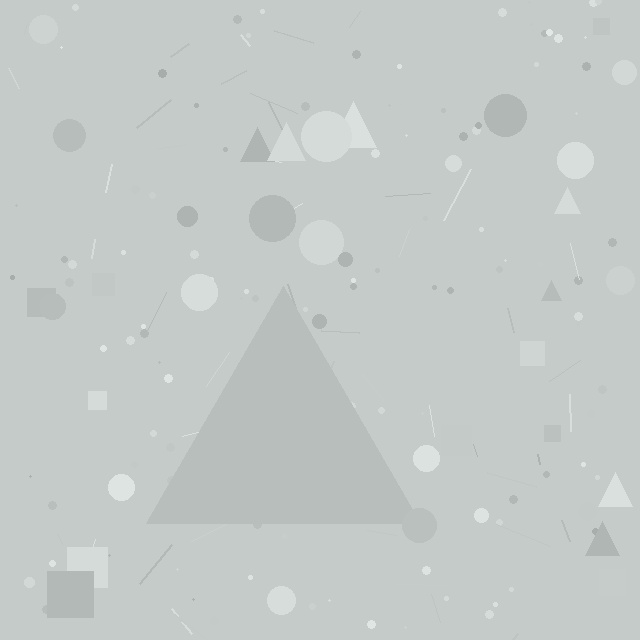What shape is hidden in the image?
A triangle is hidden in the image.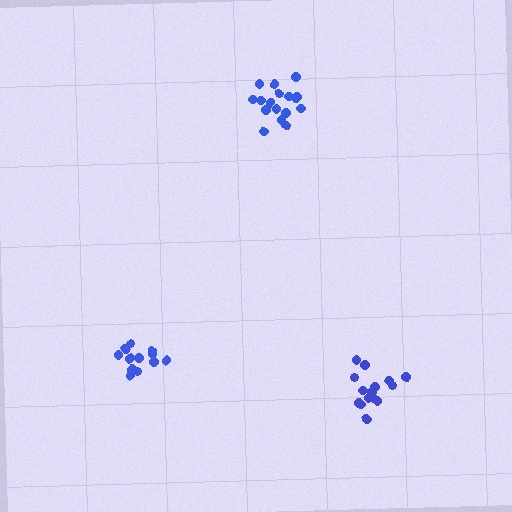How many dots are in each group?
Group 1: 17 dots, Group 2: 16 dots, Group 3: 14 dots (47 total).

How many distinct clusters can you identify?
There are 3 distinct clusters.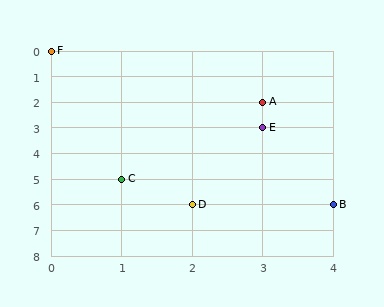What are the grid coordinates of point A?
Point A is at grid coordinates (3, 2).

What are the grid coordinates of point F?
Point F is at grid coordinates (0, 0).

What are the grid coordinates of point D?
Point D is at grid coordinates (2, 6).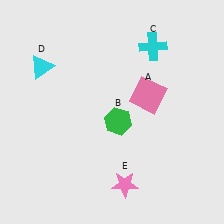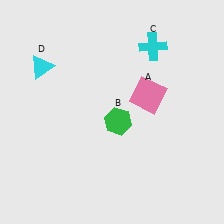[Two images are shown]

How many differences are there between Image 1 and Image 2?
There is 1 difference between the two images.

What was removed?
The pink star (E) was removed in Image 2.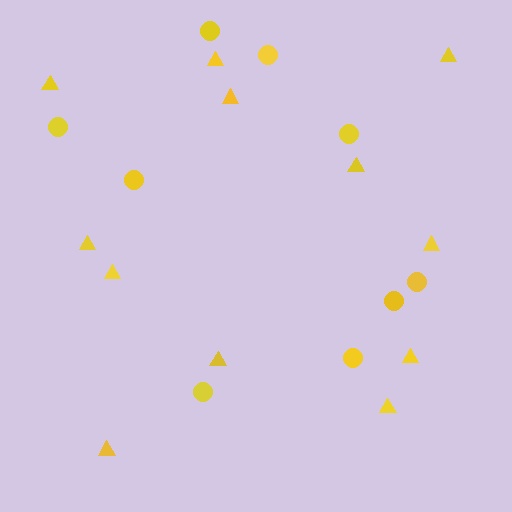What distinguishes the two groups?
There are 2 groups: one group of circles (9) and one group of triangles (12).